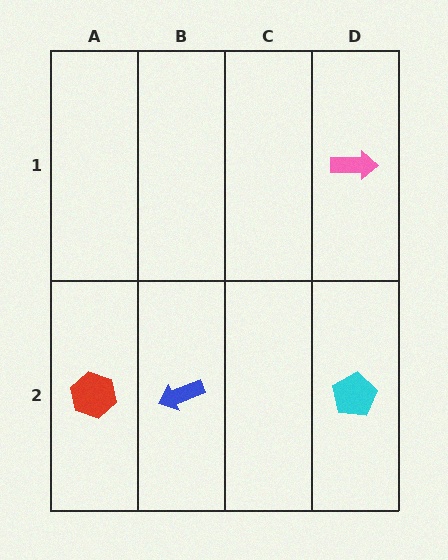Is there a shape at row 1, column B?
No, that cell is empty.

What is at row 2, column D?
A cyan pentagon.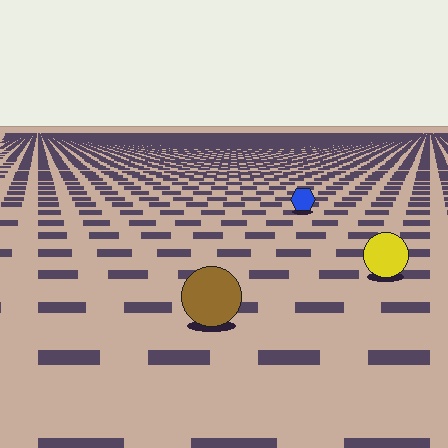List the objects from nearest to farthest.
From nearest to farthest: the brown circle, the yellow circle, the blue hexagon.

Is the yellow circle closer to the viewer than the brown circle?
No. The brown circle is closer — you can tell from the texture gradient: the ground texture is coarser near it.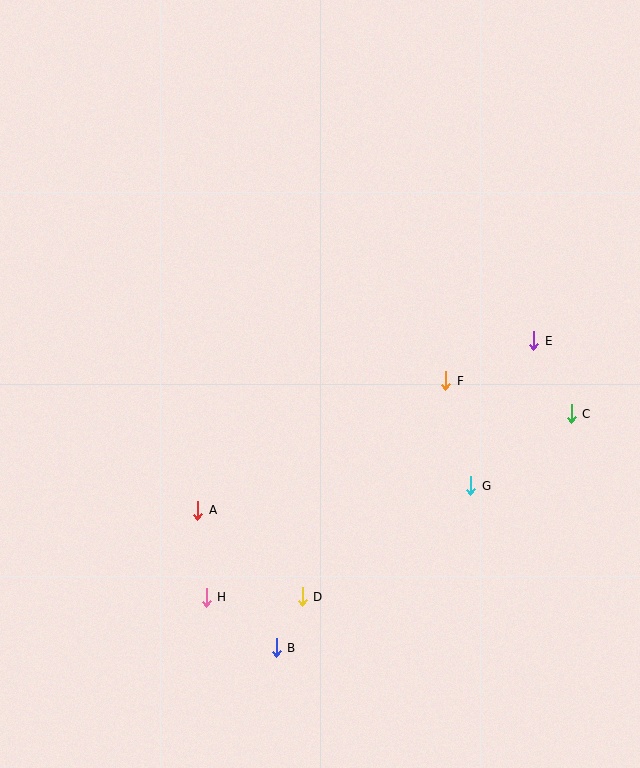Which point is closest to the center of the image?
Point F at (446, 381) is closest to the center.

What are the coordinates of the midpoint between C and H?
The midpoint between C and H is at (389, 505).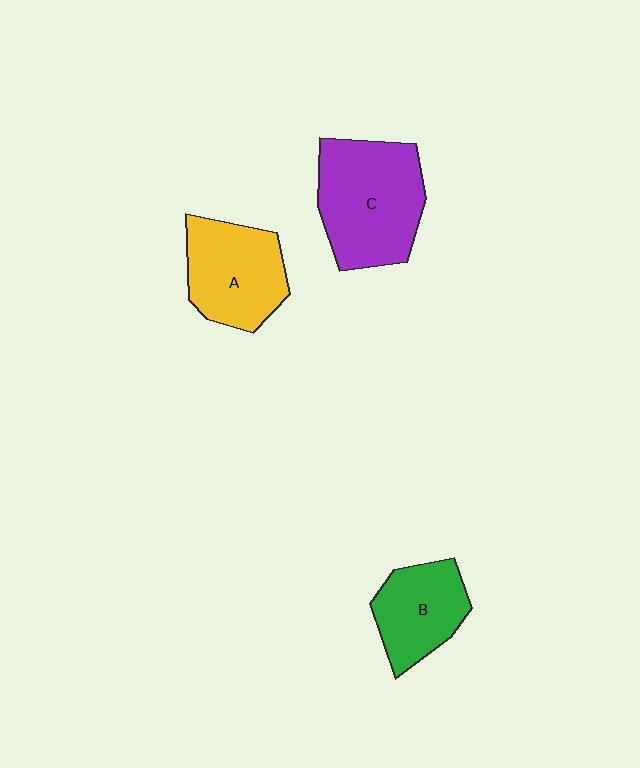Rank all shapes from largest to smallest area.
From largest to smallest: C (purple), A (yellow), B (green).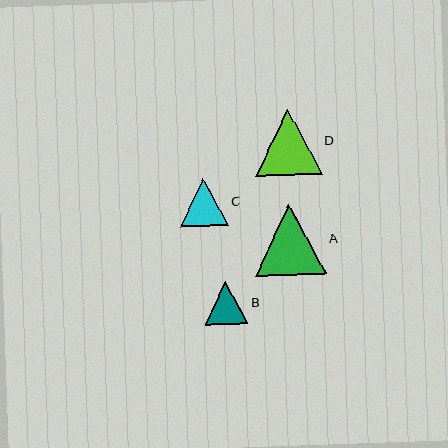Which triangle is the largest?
Triangle A is the largest with a size of approximately 71 pixels.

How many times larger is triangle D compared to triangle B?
Triangle D is approximately 1.5 times the size of triangle B.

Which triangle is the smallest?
Triangle B is the smallest with a size of approximately 43 pixels.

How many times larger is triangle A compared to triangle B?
Triangle A is approximately 1.6 times the size of triangle B.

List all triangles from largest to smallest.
From largest to smallest: A, D, C, B.